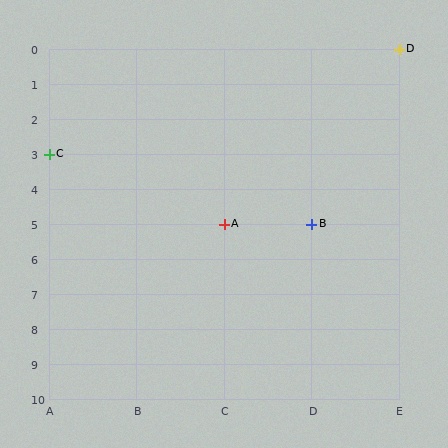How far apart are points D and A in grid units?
Points D and A are 2 columns and 5 rows apart (about 5.4 grid units diagonally).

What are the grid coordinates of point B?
Point B is at grid coordinates (D, 5).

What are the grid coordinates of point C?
Point C is at grid coordinates (A, 3).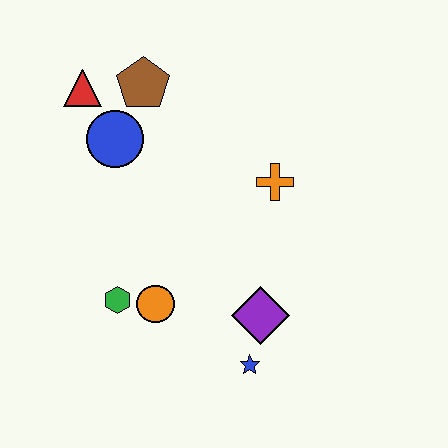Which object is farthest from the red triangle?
The blue star is farthest from the red triangle.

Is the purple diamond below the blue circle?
Yes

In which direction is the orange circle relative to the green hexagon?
The orange circle is to the right of the green hexagon.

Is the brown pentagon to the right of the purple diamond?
No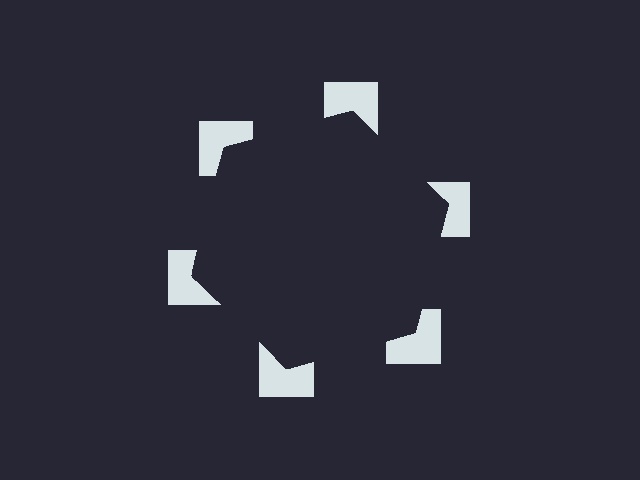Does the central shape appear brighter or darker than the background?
It typically appears slightly darker than the background, even though no actual brightness change is drawn.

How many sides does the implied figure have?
6 sides.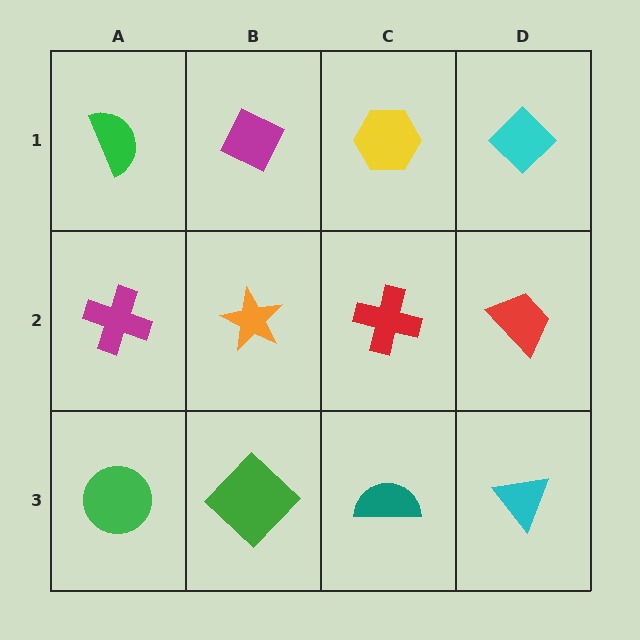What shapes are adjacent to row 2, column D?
A cyan diamond (row 1, column D), a cyan triangle (row 3, column D), a red cross (row 2, column C).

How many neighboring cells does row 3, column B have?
3.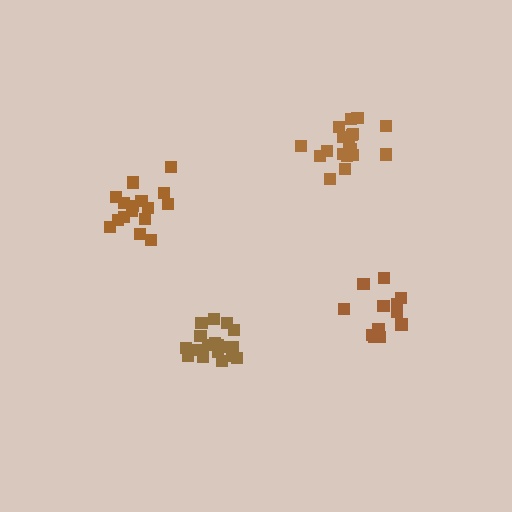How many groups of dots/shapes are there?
There are 4 groups.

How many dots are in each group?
Group 1: 12 dots, Group 2: 18 dots, Group 3: 16 dots, Group 4: 18 dots (64 total).